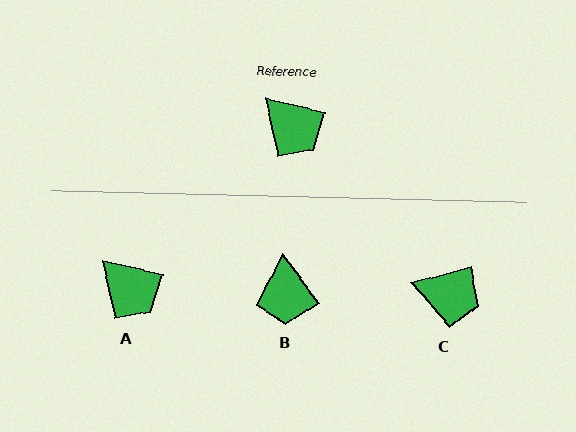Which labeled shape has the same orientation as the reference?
A.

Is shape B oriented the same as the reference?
No, it is off by about 40 degrees.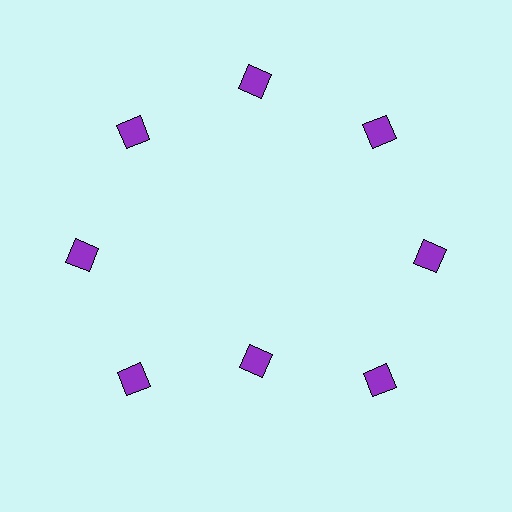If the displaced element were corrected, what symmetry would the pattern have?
It would have 8-fold rotational symmetry — the pattern would map onto itself every 45 degrees.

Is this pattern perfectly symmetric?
No. The 8 purple squares are arranged in a ring, but one element near the 6 o'clock position is pulled inward toward the center, breaking the 8-fold rotational symmetry.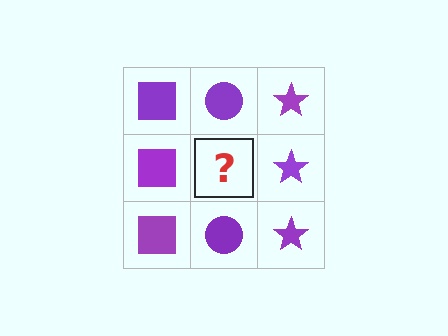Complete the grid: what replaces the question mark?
The question mark should be replaced with a purple circle.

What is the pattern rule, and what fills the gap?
The rule is that each column has a consistent shape. The gap should be filled with a purple circle.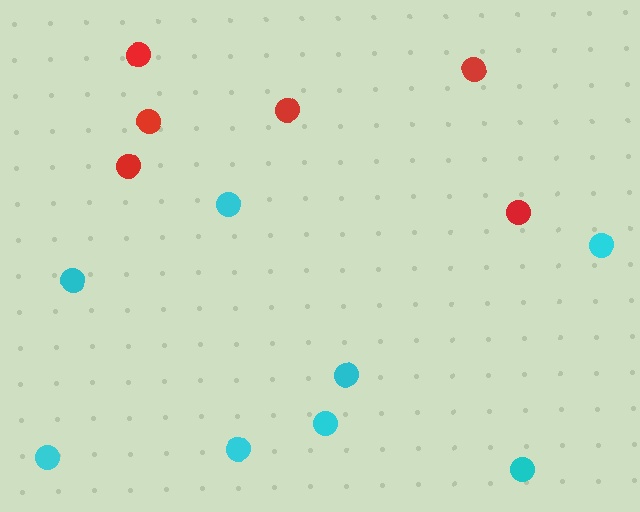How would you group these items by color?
There are 2 groups: one group of cyan circles (8) and one group of red circles (6).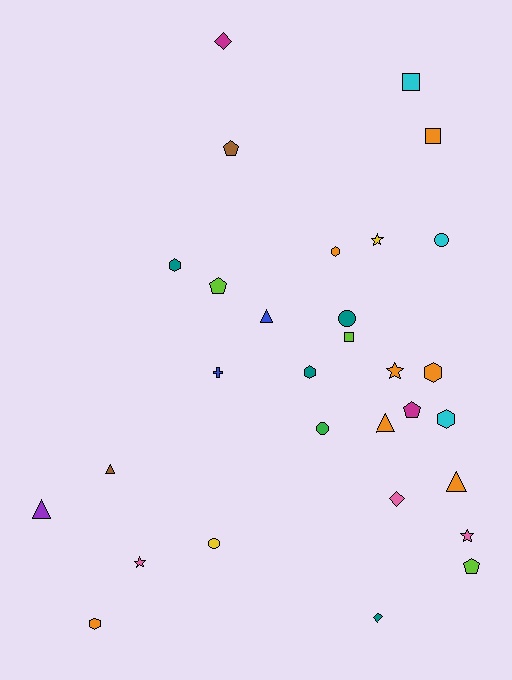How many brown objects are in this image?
There are 2 brown objects.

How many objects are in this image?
There are 30 objects.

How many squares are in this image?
There are 3 squares.